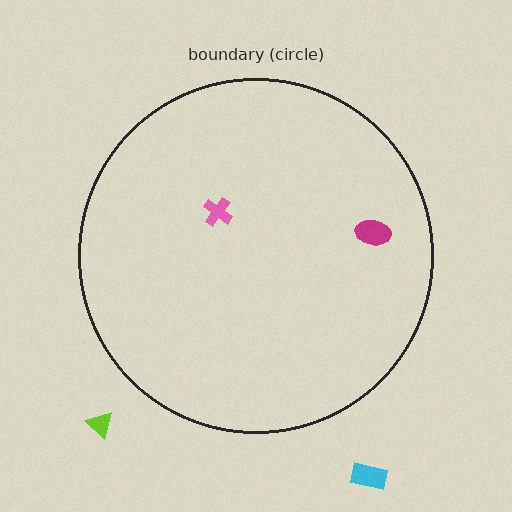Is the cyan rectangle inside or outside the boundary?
Outside.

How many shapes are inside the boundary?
2 inside, 2 outside.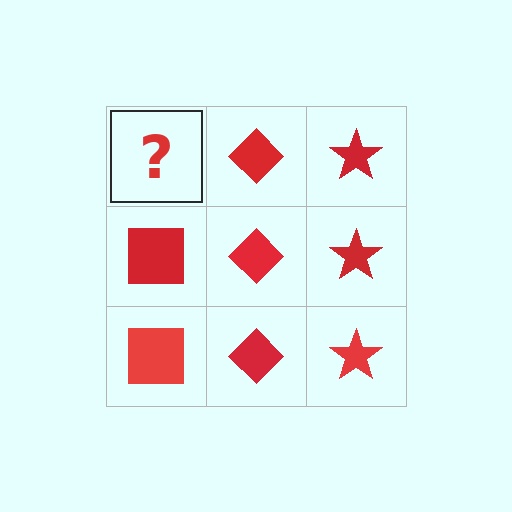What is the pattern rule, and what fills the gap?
The rule is that each column has a consistent shape. The gap should be filled with a red square.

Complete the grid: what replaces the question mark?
The question mark should be replaced with a red square.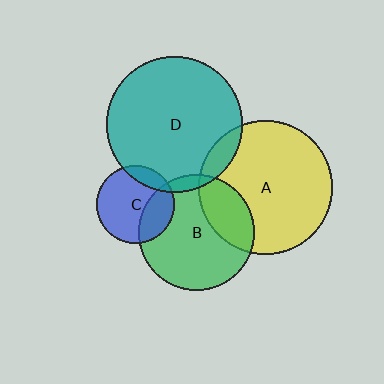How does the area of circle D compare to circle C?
Approximately 3.1 times.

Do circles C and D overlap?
Yes.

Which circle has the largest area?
Circle D (teal).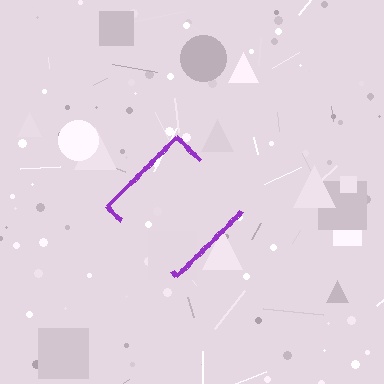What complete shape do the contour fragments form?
The contour fragments form a diamond.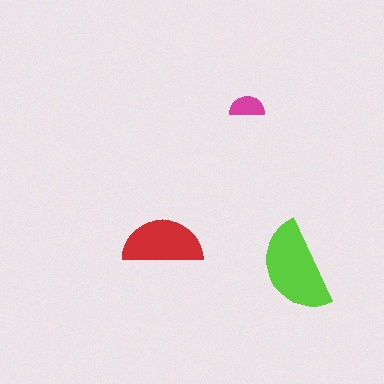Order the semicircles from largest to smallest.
the lime one, the red one, the magenta one.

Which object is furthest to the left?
The red semicircle is leftmost.